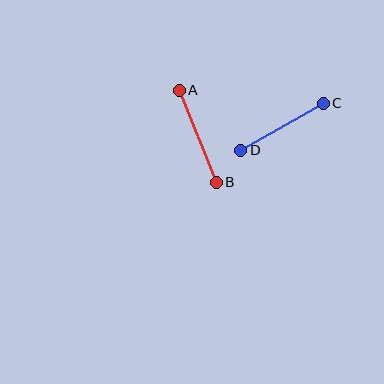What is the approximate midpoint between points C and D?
The midpoint is at approximately (282, 127) pixels.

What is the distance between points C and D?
The distance is approximately 95 pixels.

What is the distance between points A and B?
The distance is approximately 99 pixels.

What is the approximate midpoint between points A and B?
The midpoint is at approximately (198, 136) pixels.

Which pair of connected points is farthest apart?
Points A and B are farthest apart.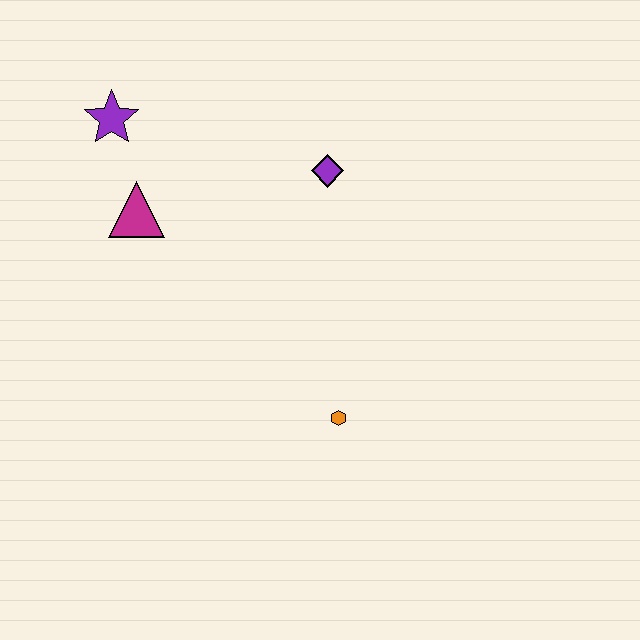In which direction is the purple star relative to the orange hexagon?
The purple star is above the orange hexagon.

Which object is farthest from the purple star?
The orange hexagon is farthest from the purple star.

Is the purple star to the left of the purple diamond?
Yes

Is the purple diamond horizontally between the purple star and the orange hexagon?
Yes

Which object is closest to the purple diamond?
The magenta triangle is closest to the purple diamond.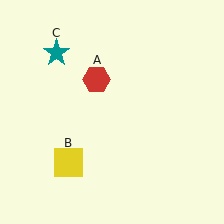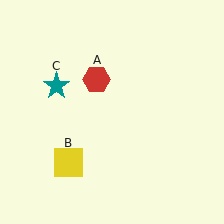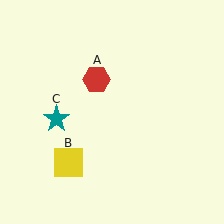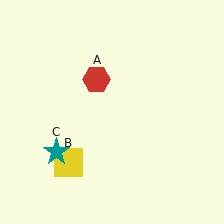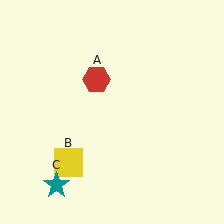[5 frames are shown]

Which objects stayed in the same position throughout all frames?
Red hexagon (object A) and yellow square (object B) remained stationary.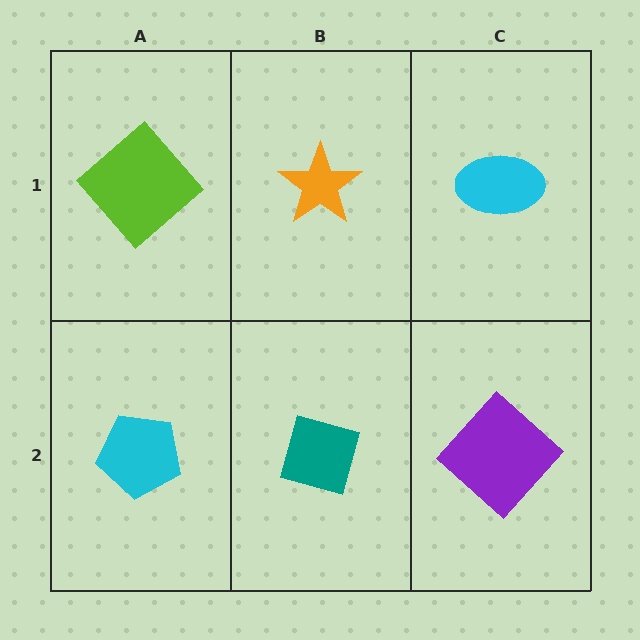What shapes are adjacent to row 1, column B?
A teal diamond (row 2, column B), a lime diamond (row 1, column A), a cyan ellipse (row 1, column C).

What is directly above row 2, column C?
A cyan ellipse.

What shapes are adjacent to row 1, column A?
A cyan pentagon (row 2, column A), an orange star (row 1, column B).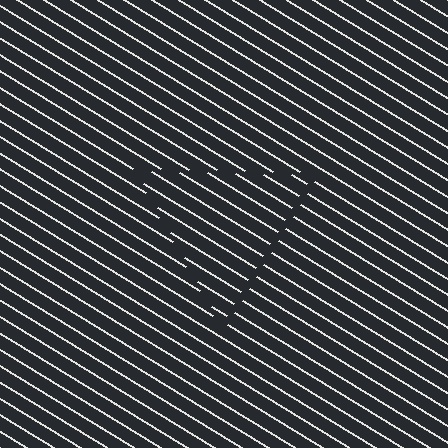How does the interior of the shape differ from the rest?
The interior of the shape contains the same grating, shifted by half a period — the contour is defined by the phase discontinuity where line-ends from the inner and outer gratings abut.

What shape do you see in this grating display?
An illusory triangle. The interior of the shape contains the same grating, shifted by half a period — the contour is defined by the phase discontinuity where line-ends from the inner and outer gratings abut.